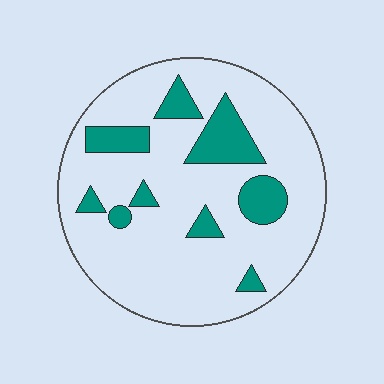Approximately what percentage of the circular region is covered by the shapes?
Approximately 20%.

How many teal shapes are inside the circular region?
9.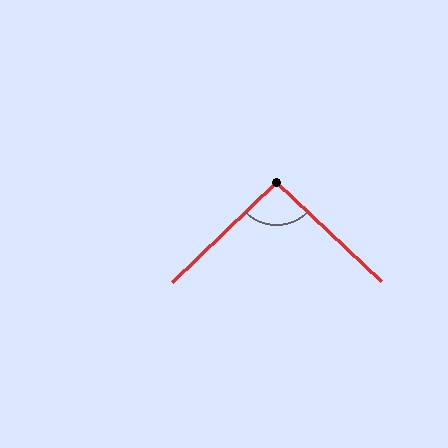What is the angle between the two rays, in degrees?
Approximately 93 degrees.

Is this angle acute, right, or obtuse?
It is approximately a right angle.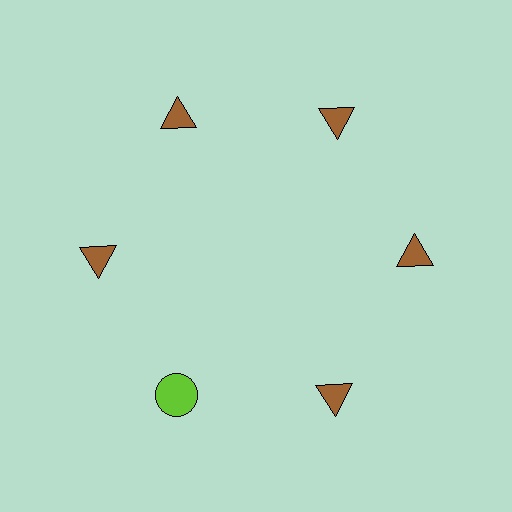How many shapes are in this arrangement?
There are 6 shapes arranged in a ring pattern.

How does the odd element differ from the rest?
It differs in both color (lime instead of brown) and shape (circle instead of triangle).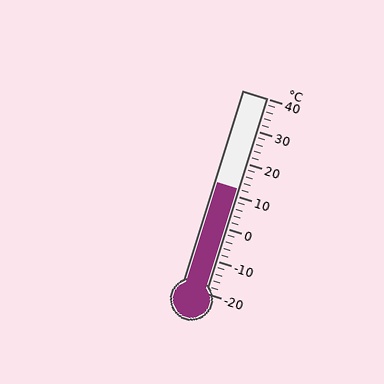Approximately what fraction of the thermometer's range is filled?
The thermometer is filled to approximately 55% of its range.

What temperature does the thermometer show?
The thermometer shows approximately 12°C.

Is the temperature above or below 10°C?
The temperature is above 10°C.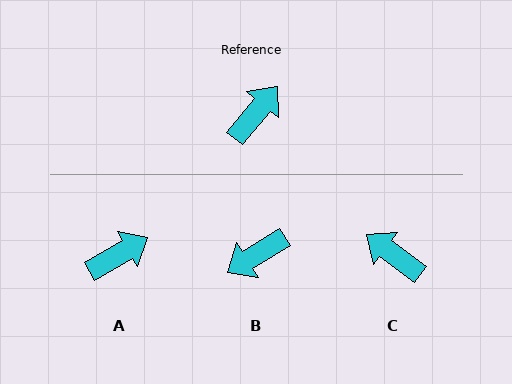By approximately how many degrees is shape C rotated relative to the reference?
Approximately 93 degrees counter-clockwise.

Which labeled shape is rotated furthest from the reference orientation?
B, about 161 degrees away.